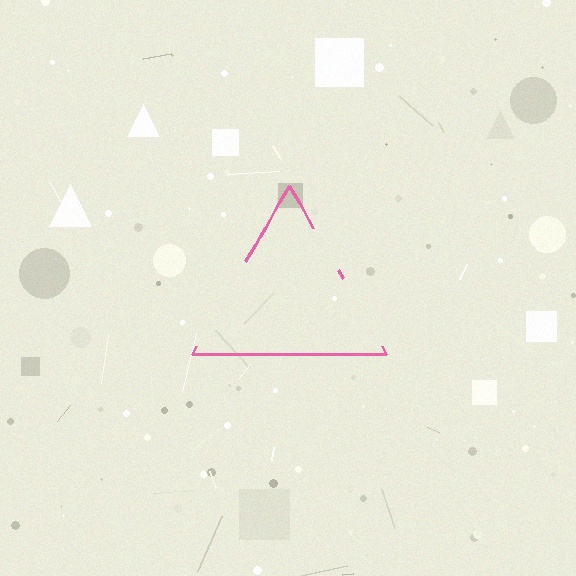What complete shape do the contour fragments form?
The contour fragments form a triangle.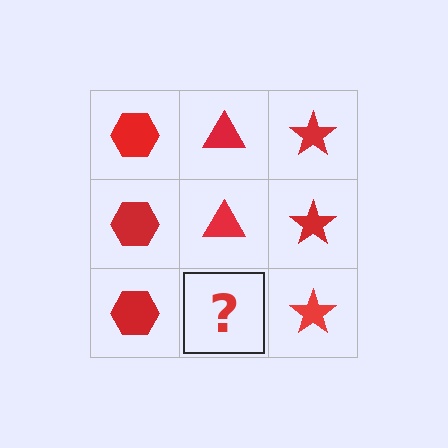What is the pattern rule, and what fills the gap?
The rule is that each column has a consistent shape. The gap should be filled with a red triangle.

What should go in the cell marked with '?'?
The missing cell should contain a red triangle.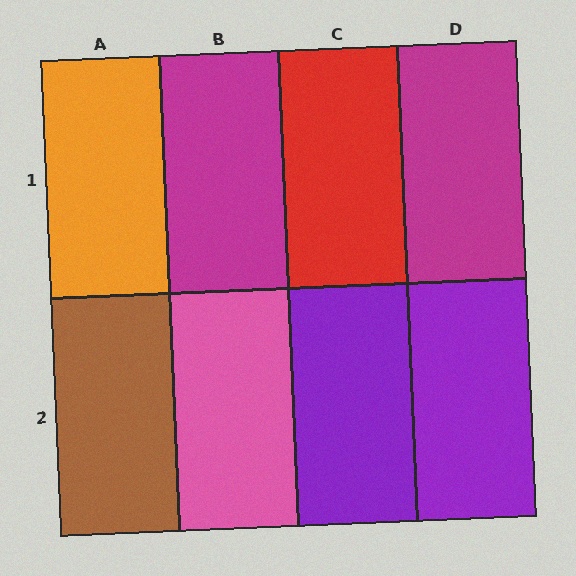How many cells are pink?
1 cell is pink.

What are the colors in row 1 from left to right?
Orange, magenta, red, magenta.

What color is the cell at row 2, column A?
Brown.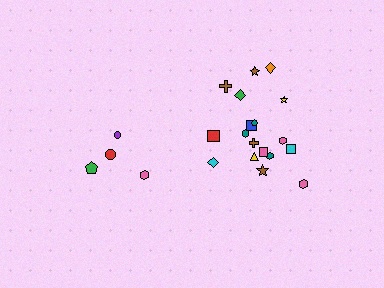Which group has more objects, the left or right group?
The right group.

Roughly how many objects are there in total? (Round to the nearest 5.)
Roughly 20 objects in total.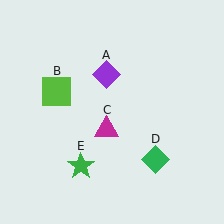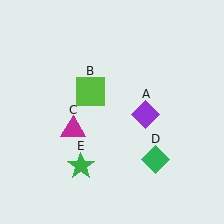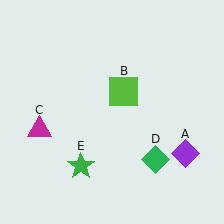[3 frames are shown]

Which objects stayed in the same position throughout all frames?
Green diamond (object D) and green star (object E) remained stationary.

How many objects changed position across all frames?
3 objects changed position: purple diamond (object A), lime square (object B), magenta triangle (object C).